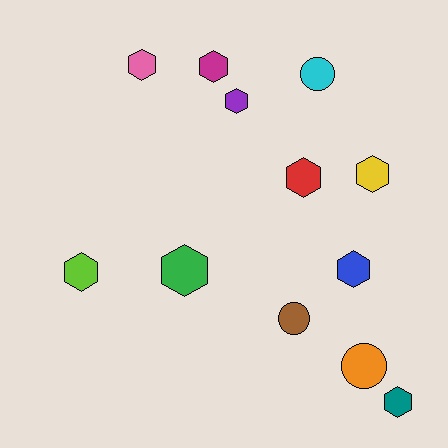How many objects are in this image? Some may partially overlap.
There are 12 objects.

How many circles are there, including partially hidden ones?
There are 3 circles.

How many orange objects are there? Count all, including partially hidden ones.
There is 1 orange object.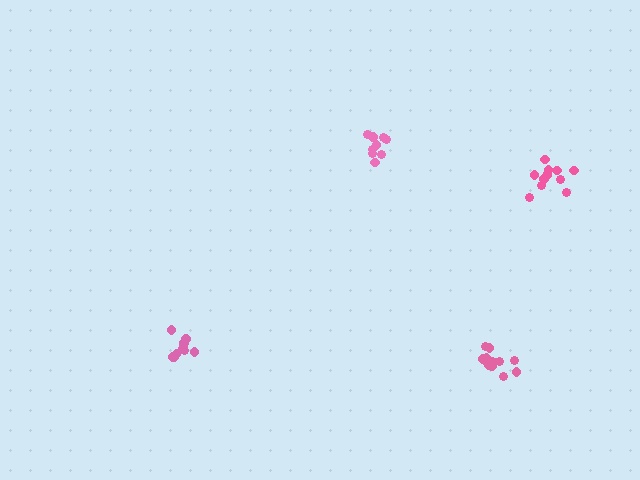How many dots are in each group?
Group 1: 9 dots, Group 2: 12 dots, Group 3: 12 dots, Group 4: 11 dots (44 total).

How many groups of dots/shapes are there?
There are 4 groups.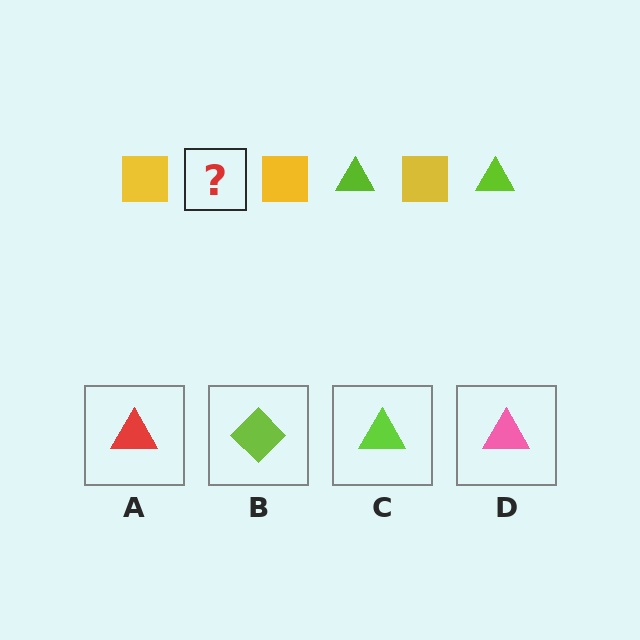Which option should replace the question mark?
Option C.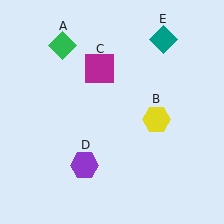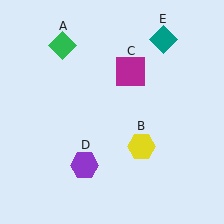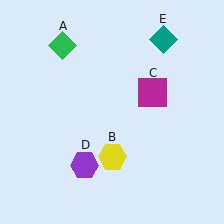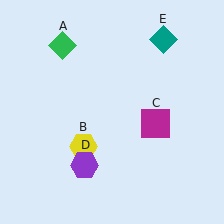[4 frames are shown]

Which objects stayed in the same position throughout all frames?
Green diamond (object A) and purple hexagon (object D) and teal diamond (object E) remained stationary.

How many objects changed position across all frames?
2 objects changed position: yellow hexagon (object B), magenta square (object C).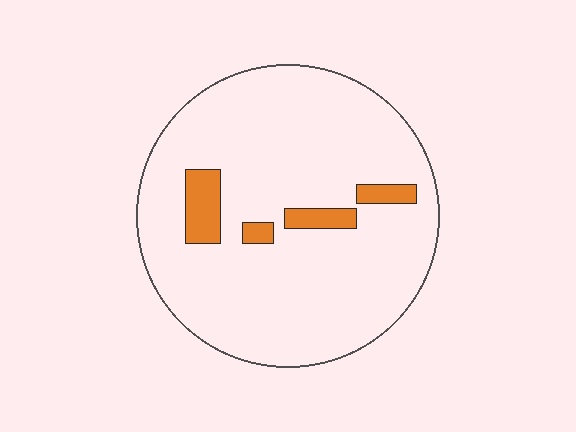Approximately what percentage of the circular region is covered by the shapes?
Approximately 10%.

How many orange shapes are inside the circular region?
4.